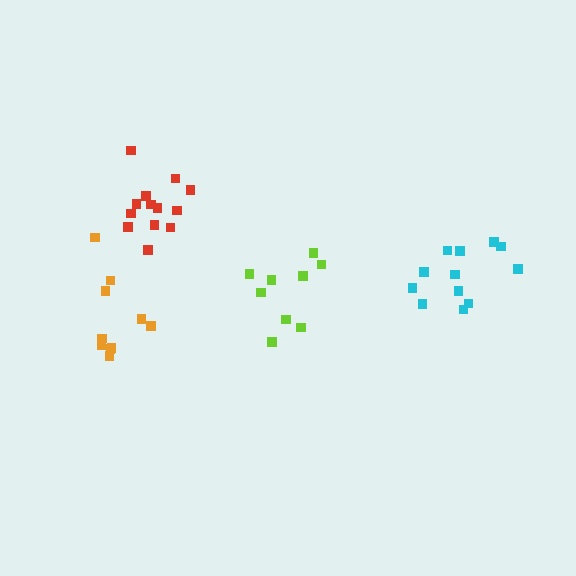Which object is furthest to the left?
The orange cluster is leftmost.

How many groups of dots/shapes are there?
There are 4 groups.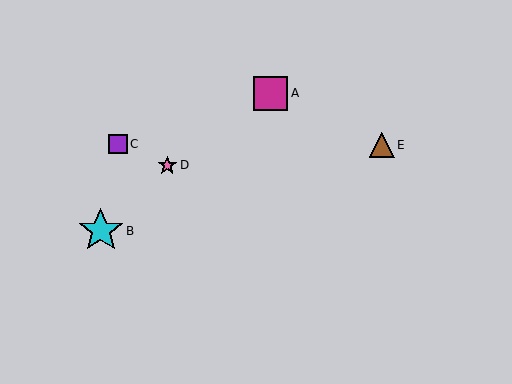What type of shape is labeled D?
Shape D is a pink star.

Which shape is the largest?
The cyan star (labeled B) is the largest.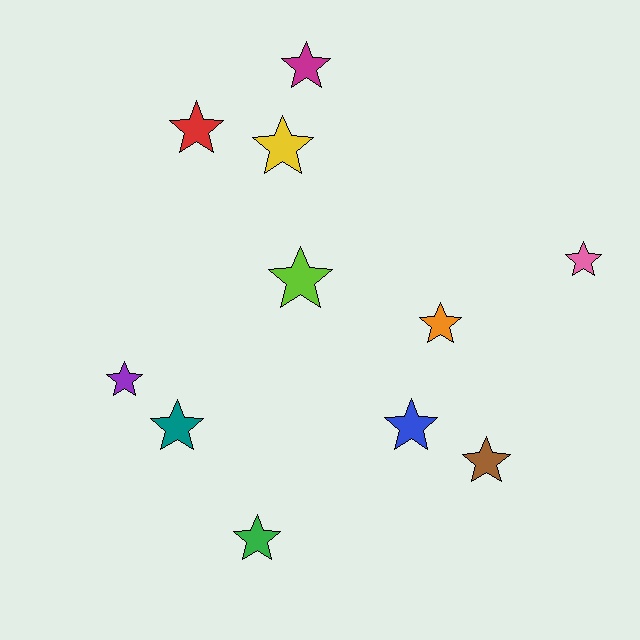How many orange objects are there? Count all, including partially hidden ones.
There is 1 orange object.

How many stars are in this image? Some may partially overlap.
There are 11 stars.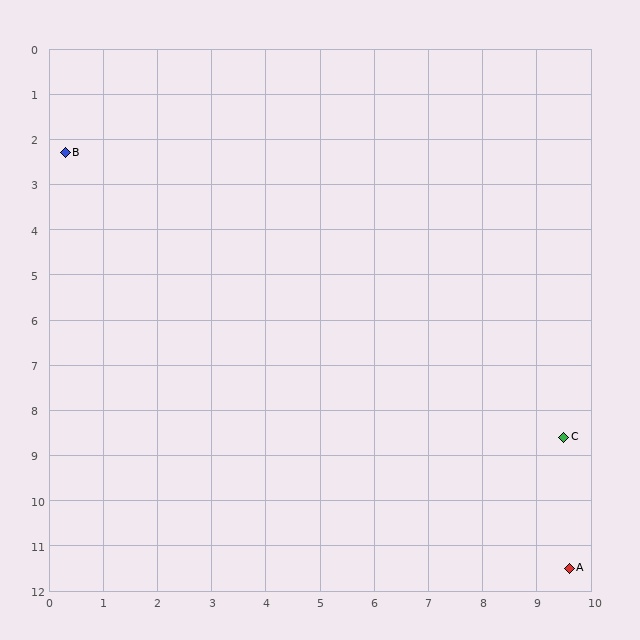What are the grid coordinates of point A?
Point A is at approximately (9.6, 11.5).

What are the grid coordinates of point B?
Point B is at approximately (0.3, 2.3).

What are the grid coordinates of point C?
Point C is at approximately (9.5, 8.6).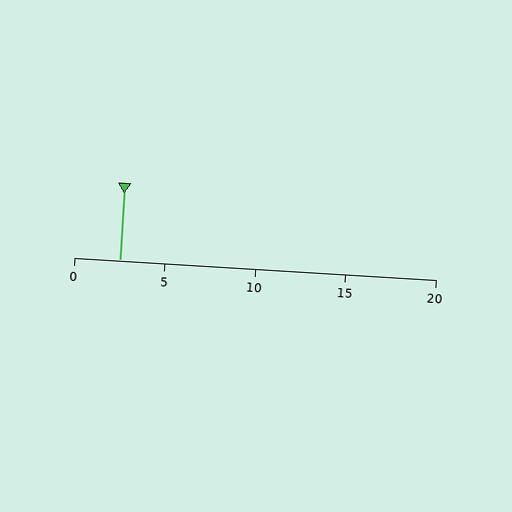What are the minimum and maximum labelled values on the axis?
The axis runs from 0 to 20.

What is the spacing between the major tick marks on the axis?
The major ticks are spaced 5 apart.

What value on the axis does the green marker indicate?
The marker indicates approximately 2.5.